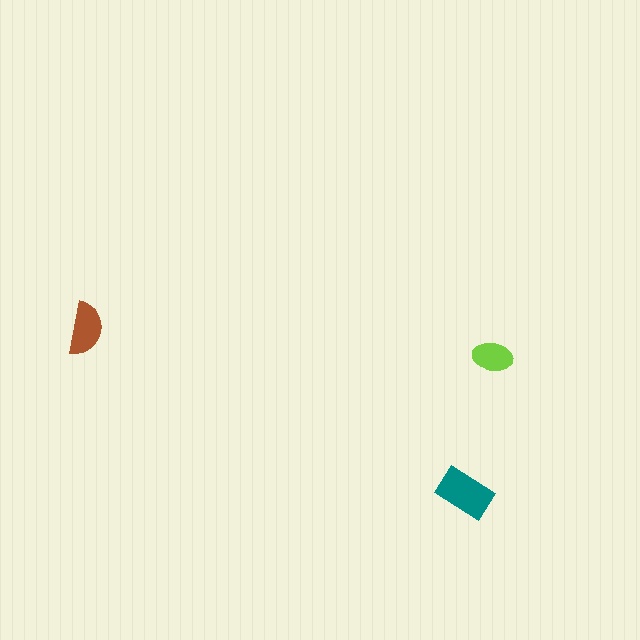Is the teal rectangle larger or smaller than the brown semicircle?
Larger.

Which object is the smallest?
The lime ellipse.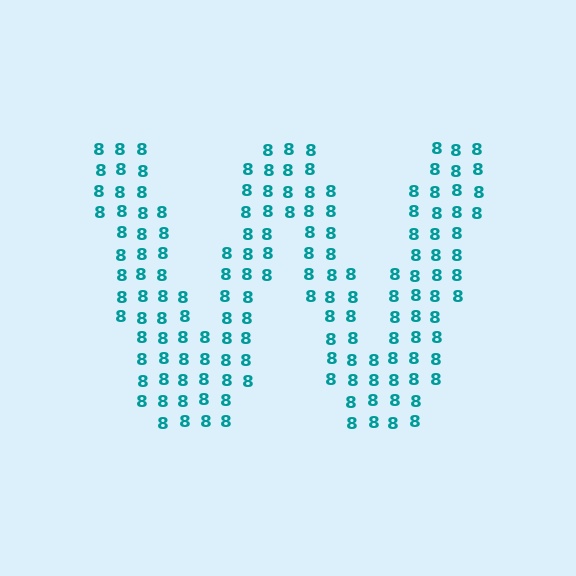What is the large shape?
The large shape is the letter W.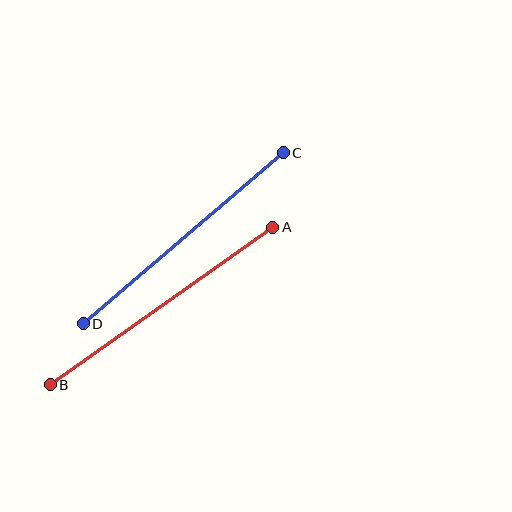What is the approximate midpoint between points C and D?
The midpoint is at approximately (183, 238) pixels.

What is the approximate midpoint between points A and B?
The midpoint is at approximately (162, 306) pixels.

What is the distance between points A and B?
The distance is approximately 273 pixels.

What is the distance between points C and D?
The distance is approximately 263 pixels.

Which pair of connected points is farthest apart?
Points A and B are farthest apart.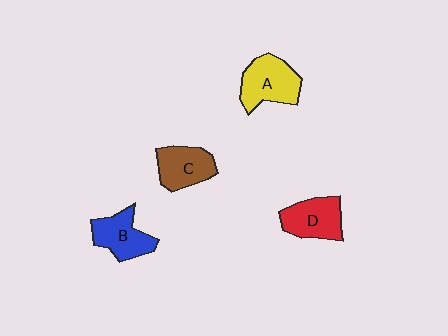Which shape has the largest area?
Shape A (yellow).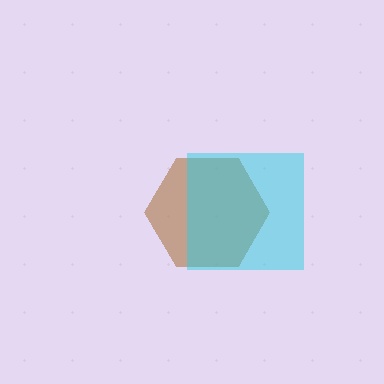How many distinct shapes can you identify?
There are 2 distinct shapes: a brown hexagon, a cyan square.